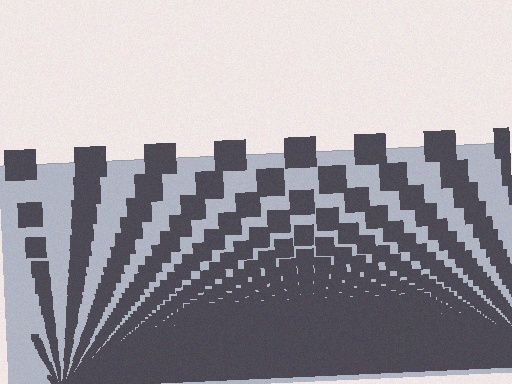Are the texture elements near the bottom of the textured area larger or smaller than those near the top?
Smaller. The gradient is inverted — elements near the bottom are smaller and denser.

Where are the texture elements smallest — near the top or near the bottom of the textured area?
Near the bottom.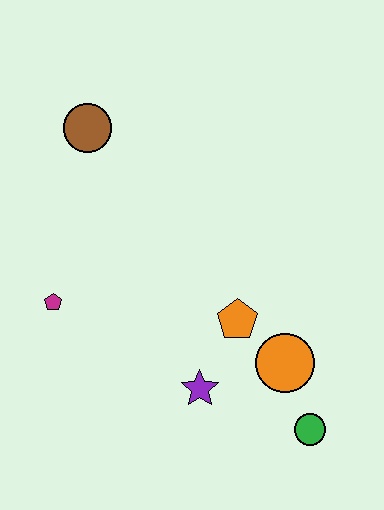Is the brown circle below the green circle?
No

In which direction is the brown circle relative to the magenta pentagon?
The brown circle is above the magenta pentagon.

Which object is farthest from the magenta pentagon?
The green circle is farthest from the magenta pentagon.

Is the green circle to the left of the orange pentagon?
No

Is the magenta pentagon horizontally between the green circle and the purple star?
No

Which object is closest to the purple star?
The orange pentagon is closest to the purple star.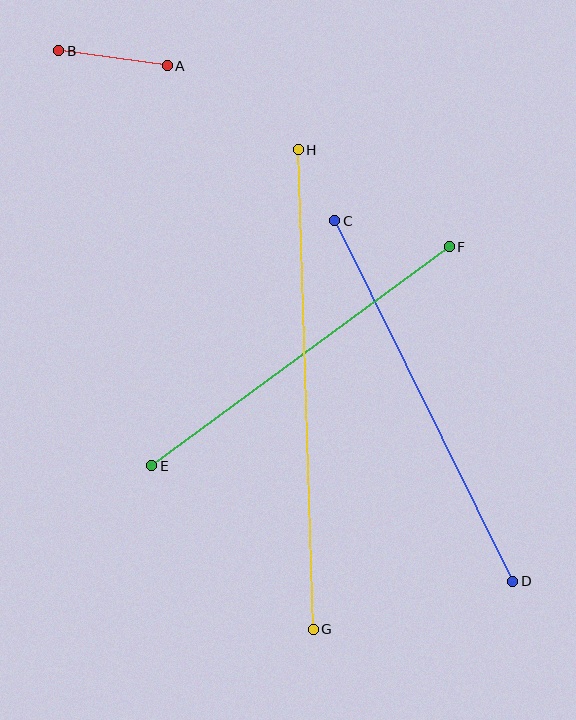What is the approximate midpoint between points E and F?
The midpoint is at approximately (300, 356) pixels.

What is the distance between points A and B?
The distance is approximately 110 pixels.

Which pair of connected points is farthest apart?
Points G and H are farthest apart.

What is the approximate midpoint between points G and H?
The midpoint is at approximately (306, 390) pixels.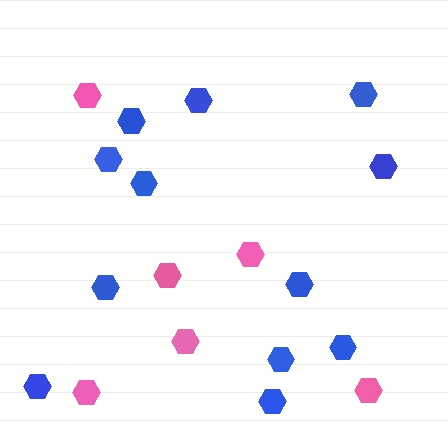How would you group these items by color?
There are 2 groups: one group of pink hexagons (6) and one group of blue hexagons (12).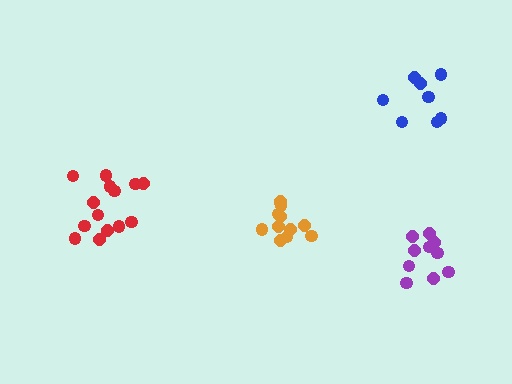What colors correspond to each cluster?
The clusters are colored: red, purple, orange, blue.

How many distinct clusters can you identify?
There are 4 distinct clusters.